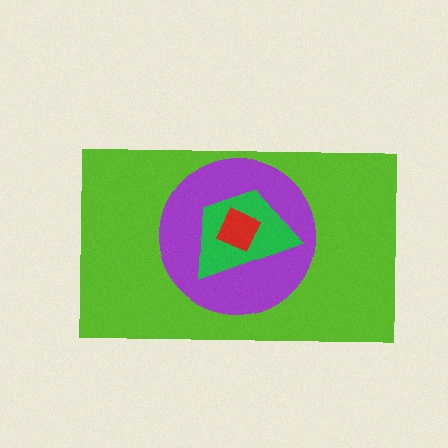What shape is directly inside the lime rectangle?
The purple circle.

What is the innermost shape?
The red diamond.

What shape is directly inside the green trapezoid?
The red diamond.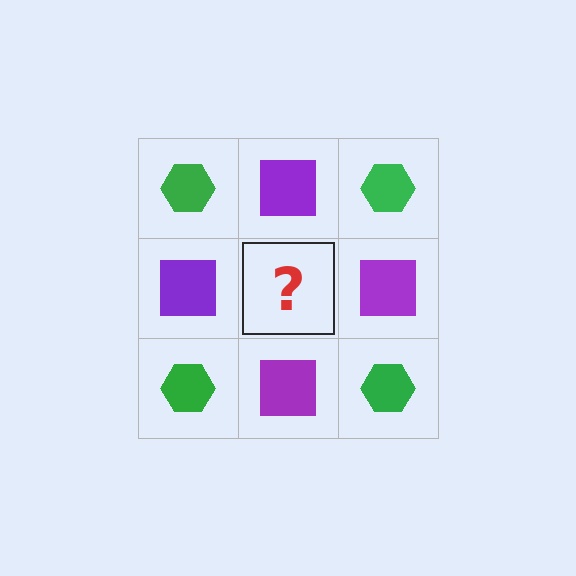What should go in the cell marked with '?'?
The missing cell should contain a green hexagon.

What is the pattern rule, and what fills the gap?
The rule is that it alternates green hexagon and purple square in a checkerboard pattern. The gap should be filled with a green hexagon.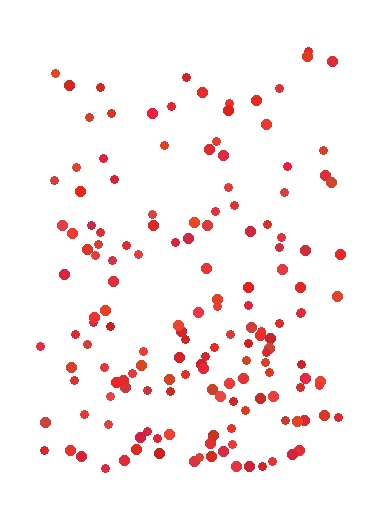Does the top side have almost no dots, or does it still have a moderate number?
Still a moderate number, just noticeably fewer than the bottom.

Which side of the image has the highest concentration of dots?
The bottom.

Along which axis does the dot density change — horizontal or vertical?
Vertical.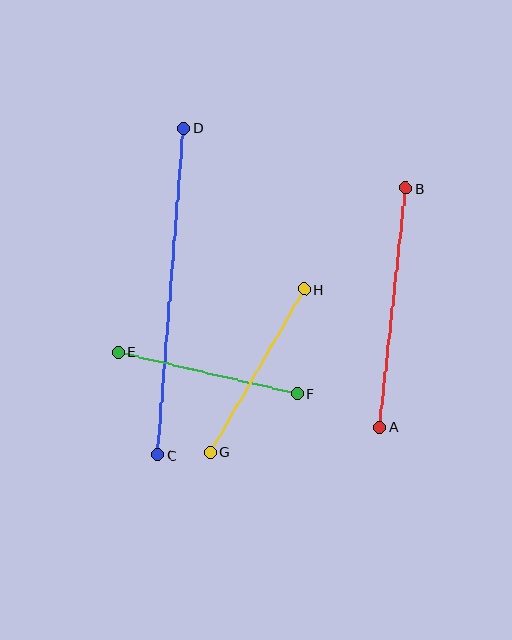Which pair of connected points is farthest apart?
Points C and D are farthest apart.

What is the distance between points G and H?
The distance is approximately 188 pixels.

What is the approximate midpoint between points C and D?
The midpoint is at approximately (171, 292) pixels.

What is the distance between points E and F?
The distance is approximately 183 pixels.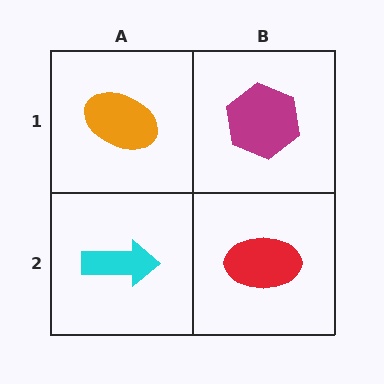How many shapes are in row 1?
2 shapes.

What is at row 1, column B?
A magenta hexagon.